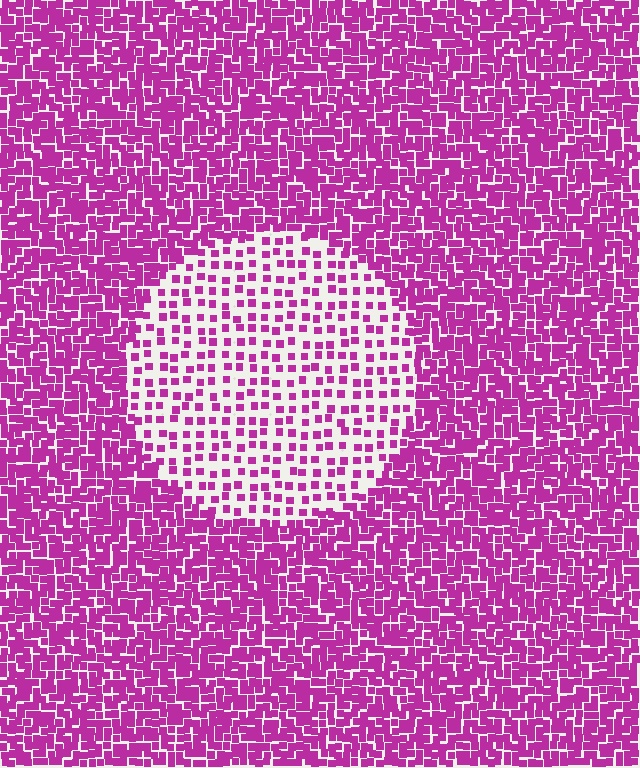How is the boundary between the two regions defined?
The boundary is defined by a change in element density (approximately 2.6x ratio). All elements are the same color, size, and shape.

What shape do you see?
I see a circle.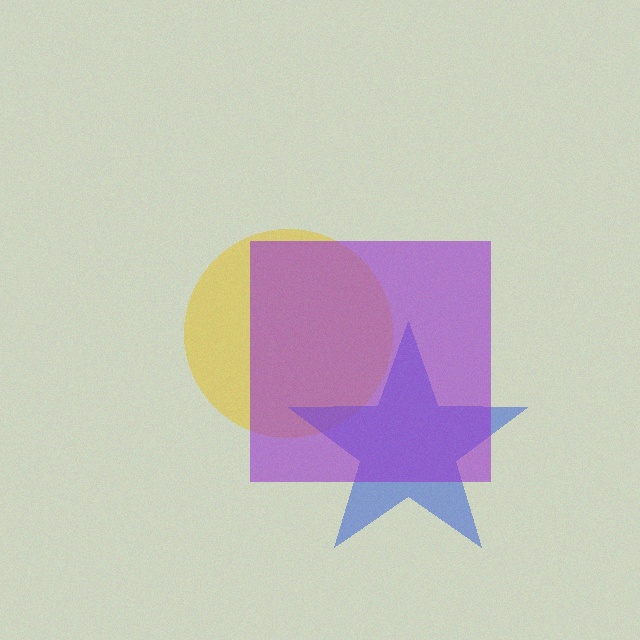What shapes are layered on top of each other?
The layered shapes are: a yellow circle, a blue star, a purple square.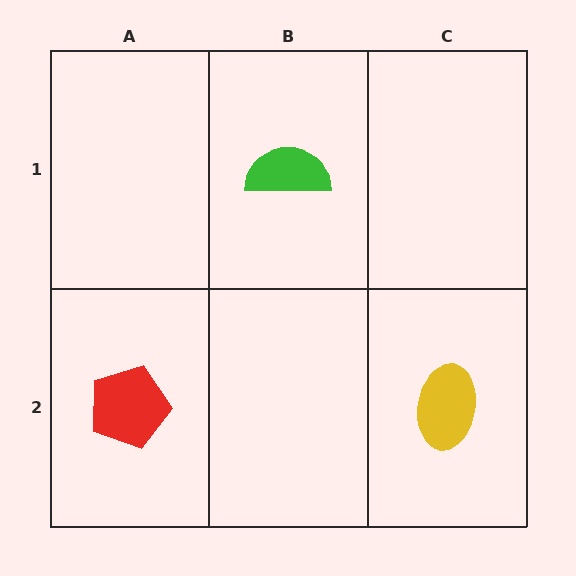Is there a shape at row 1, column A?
No, that cell is empty.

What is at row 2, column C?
A yellow ellipse.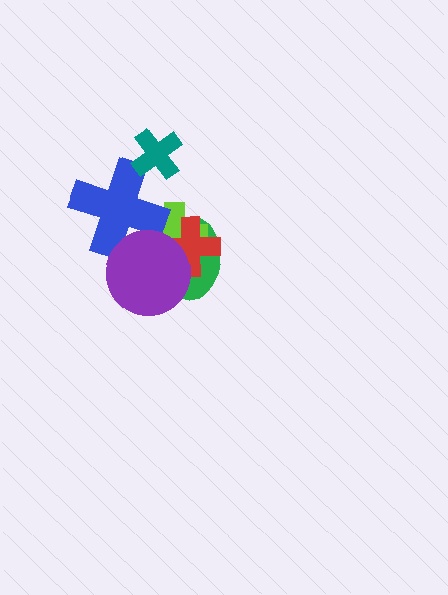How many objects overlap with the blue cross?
3 objects overlap with the blue cross.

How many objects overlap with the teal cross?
1 object overlaps with the teal cross.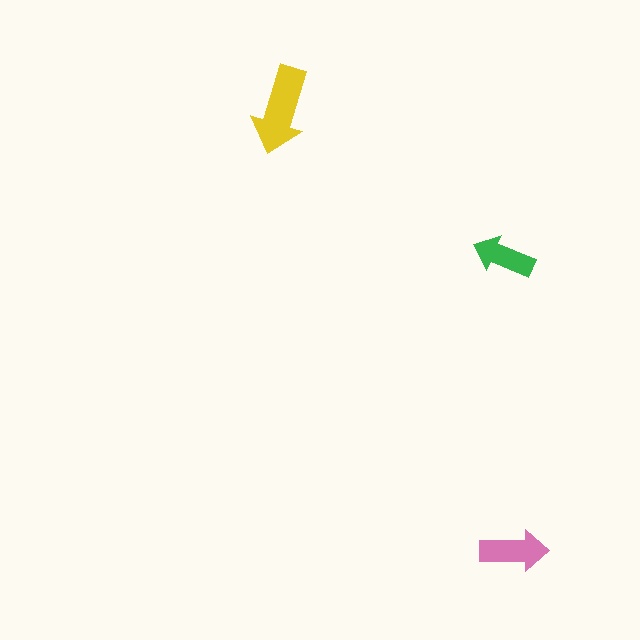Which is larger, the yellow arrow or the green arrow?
The yellow one.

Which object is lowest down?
The pink arrow is bottommost.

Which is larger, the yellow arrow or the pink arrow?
The yellow one.